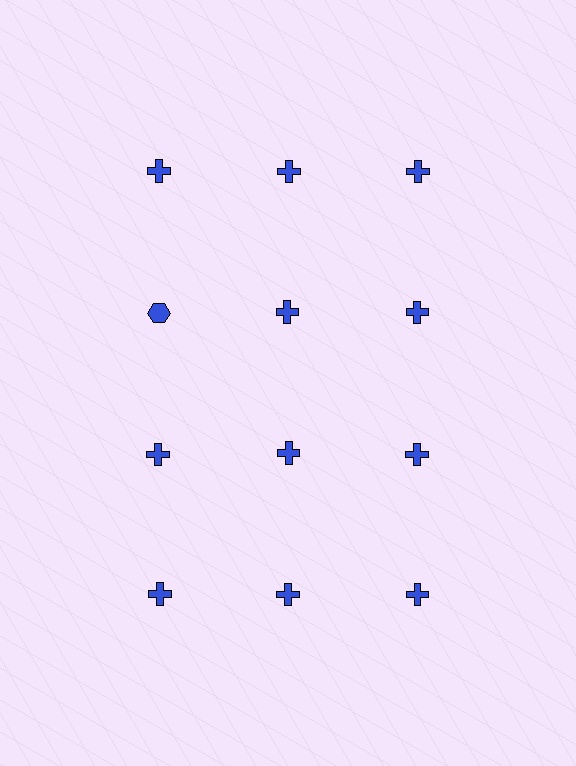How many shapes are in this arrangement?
There are 12 shapes arranged in a grid pattern.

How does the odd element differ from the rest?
It has a different shape: hexagon instead of cross.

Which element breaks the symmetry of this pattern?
The blue hexagon in the second row, leftmost column breaks the symmetry. All other shapes are blue crosses.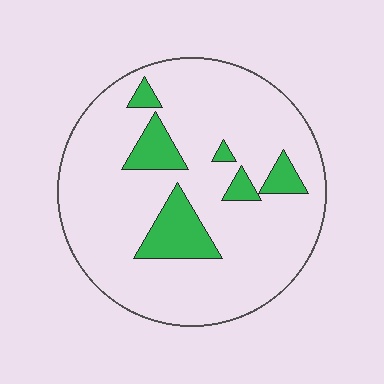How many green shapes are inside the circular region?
6.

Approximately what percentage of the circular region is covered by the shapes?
Approximately 15%.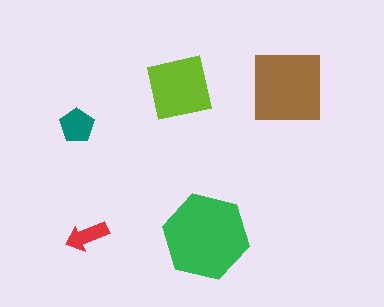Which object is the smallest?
The red arrow.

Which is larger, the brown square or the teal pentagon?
The brown square.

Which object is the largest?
The green hexagon.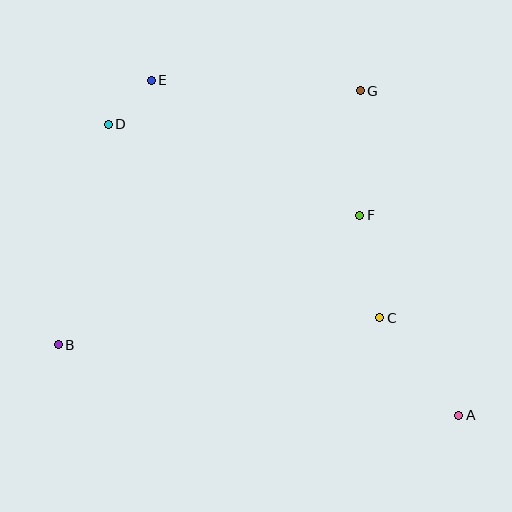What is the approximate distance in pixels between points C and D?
The distance between C and D is approximately 333 pixels.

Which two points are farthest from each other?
Points A and D are farthest from each other.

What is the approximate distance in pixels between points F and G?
The distance between F and G is approximately 124 pixels.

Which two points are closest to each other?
Points D and E are closest to each other.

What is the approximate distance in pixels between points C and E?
The distance between C and E is approximately 329 pixels.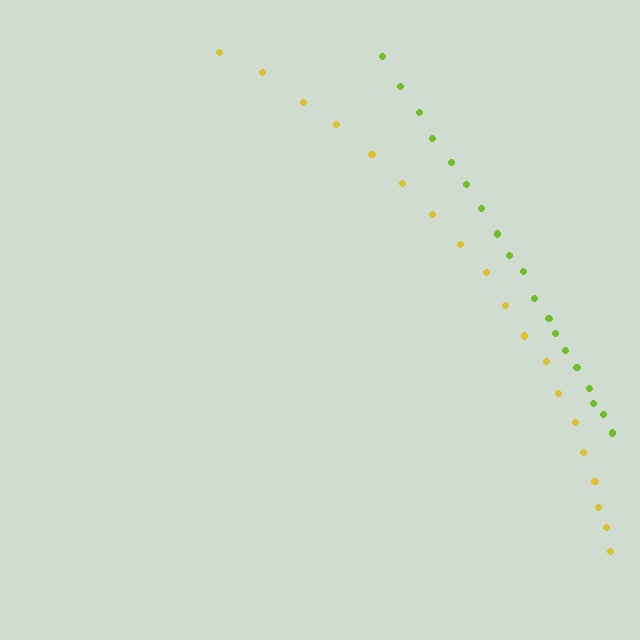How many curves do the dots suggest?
There are 2 distinct paths.